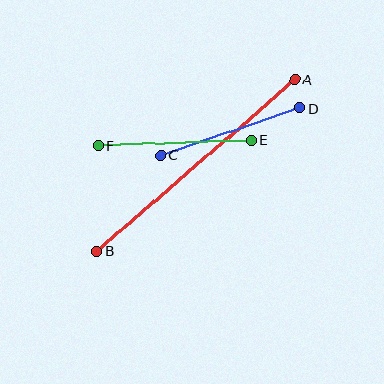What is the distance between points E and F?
The distance is approximately 153 pixels.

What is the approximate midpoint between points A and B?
The midpoint is at approximately (196, 165) pixels.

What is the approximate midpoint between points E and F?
The midpoint is at approximately (174, 143) pixels.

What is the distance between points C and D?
The distance is approximately 147 pixels.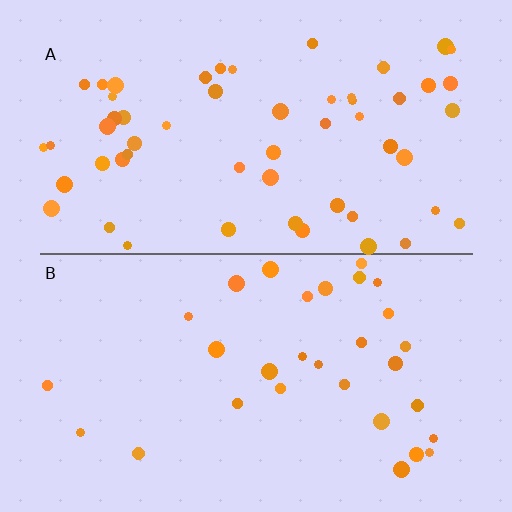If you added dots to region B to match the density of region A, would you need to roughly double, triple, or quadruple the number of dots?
Approximately double.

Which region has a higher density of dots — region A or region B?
A (the top).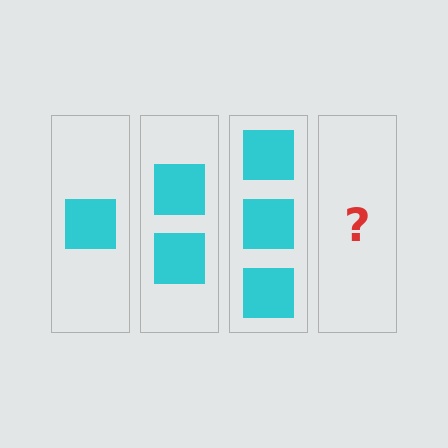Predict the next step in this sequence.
The next step is 4 squares.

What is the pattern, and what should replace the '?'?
The pattern is that each step adds one more square. The '?' should be 4 squares.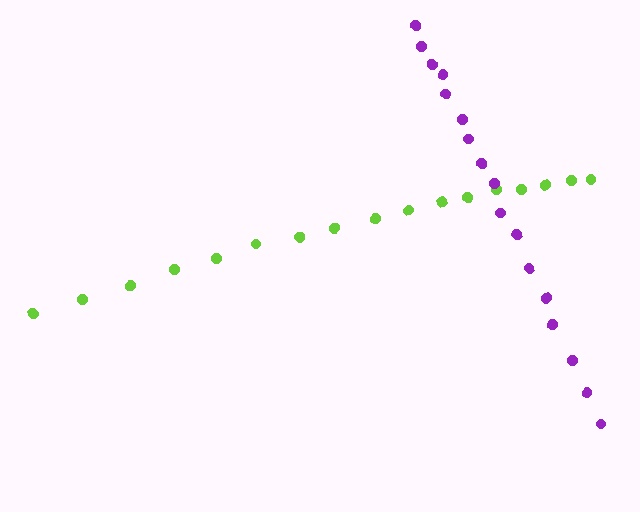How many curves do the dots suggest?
There are 2 distinct paths.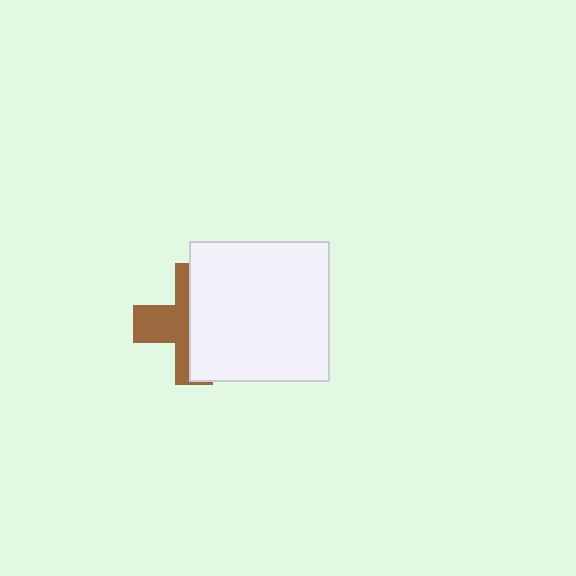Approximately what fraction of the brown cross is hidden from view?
Roughly 57% of the brown cross is hidden behind the white square.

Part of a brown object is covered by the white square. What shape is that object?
It is a cross.